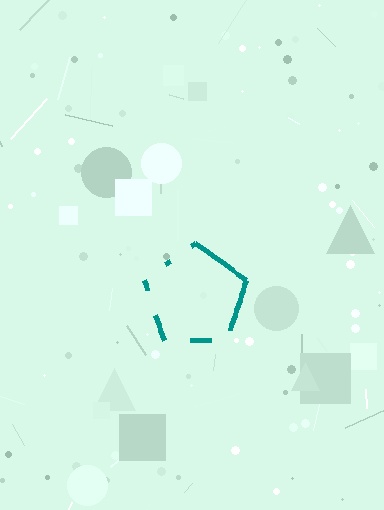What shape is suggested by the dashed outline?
The dashed outline suggests a pentagon.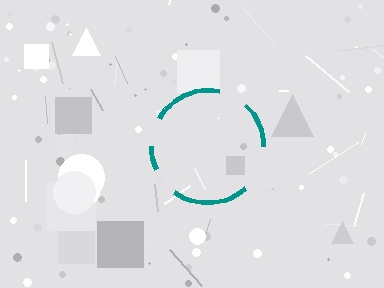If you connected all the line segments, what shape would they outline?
They would outline a circle.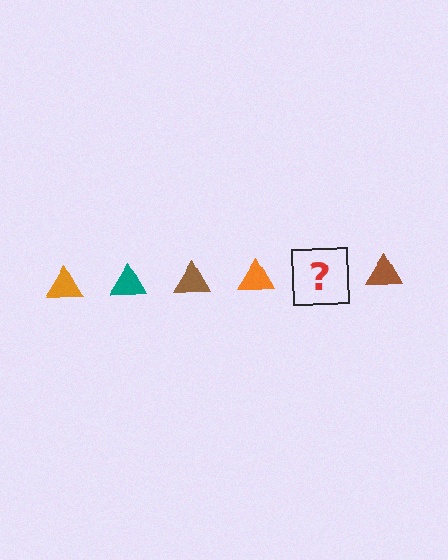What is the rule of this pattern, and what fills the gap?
The rule is that the pattern cycles through orange, teal, brown triangles. The gap should be filled with a teal triangle.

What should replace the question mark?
The question mark should be replaced with a teal triangle.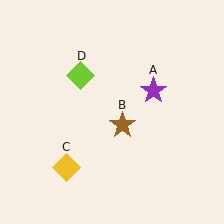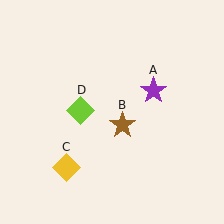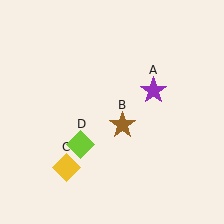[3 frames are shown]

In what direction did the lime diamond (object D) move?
The lime diamond (object D) moved down.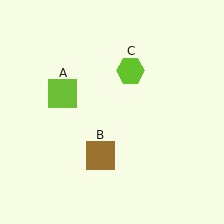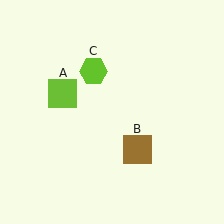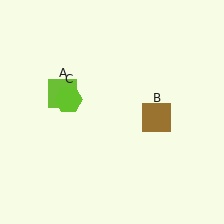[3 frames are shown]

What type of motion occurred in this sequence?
The brown square (object B), lime hexagon (object C) rotated counterclockwise around the center of the scene.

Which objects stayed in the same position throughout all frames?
Lime square (object A) remained stationary.